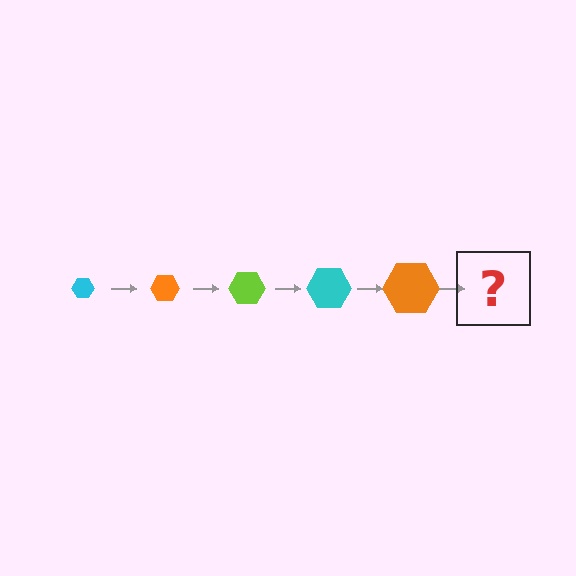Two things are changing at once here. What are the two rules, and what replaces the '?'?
The two rules are that the hexagon grows larger each step and the color cycles through cyan, orange, and lime. The '?' should be a lime hexagon, larger than the previous one.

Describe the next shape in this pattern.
It should be a lime hexagon, larger than the previous one.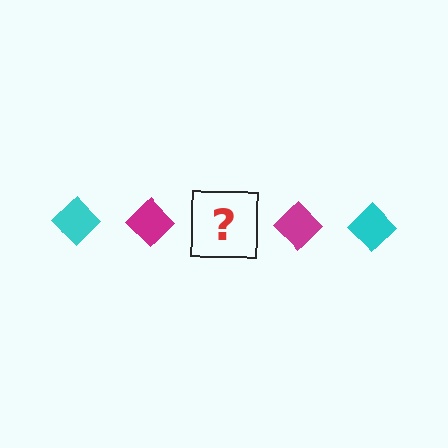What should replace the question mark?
The question mark should be replaced with a cyan diamond.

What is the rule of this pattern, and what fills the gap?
The rule is that the pattern cycles through cyan, magenta diamonds. The gap should be filled with a cyan diamond.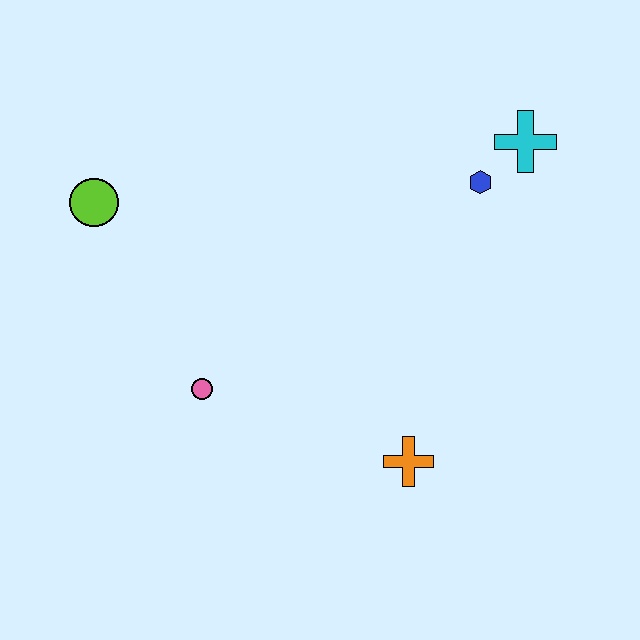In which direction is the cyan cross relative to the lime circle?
The cyan cross is to the right of the lime circle.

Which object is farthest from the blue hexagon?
The lime circle is farthest from the blue hexagon.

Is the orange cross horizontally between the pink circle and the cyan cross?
Yes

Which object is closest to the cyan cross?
The blue hexagon is closest to the cyan cross.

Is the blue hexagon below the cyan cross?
Yes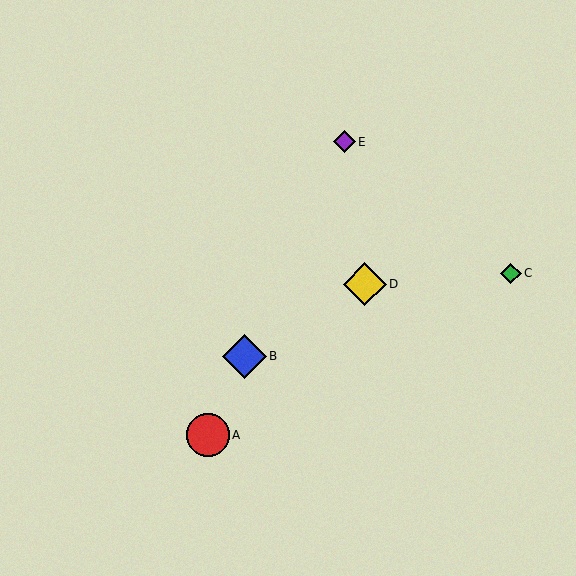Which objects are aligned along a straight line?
Objects A, B, E are aligned along a straight line.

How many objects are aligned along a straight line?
3 objects (A, B, E) are aligned along a straight line.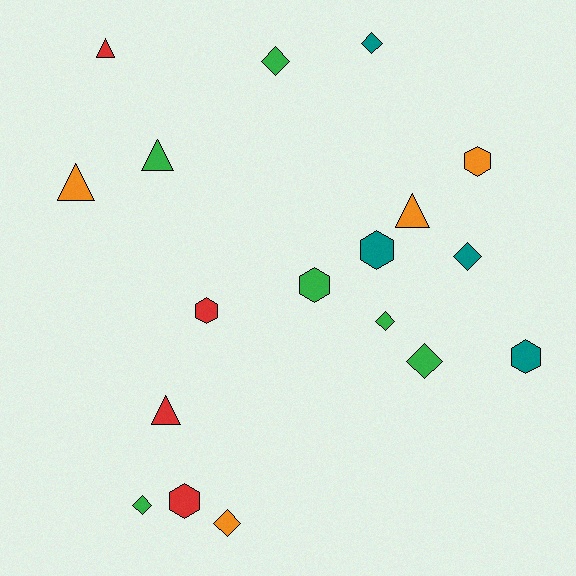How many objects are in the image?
There are 18 objects.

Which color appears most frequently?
Green, with 6 objects.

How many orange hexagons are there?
There is 1 orange hexagon.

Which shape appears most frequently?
Diamond, with 7 objects.